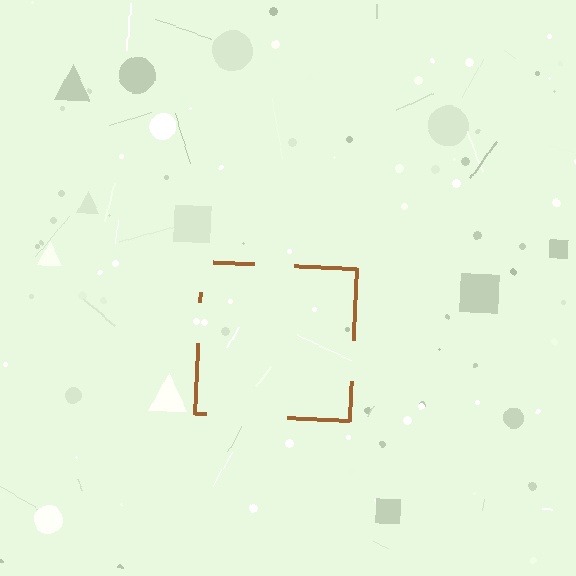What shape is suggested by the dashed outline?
The dashed outline suggests a square.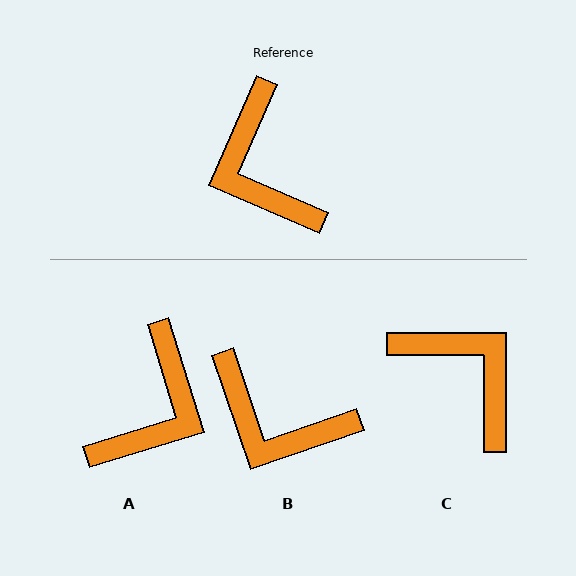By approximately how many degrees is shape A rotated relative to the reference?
Approximately 131 degrees counter-clockwise.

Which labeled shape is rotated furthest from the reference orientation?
C, about 156 degrees away.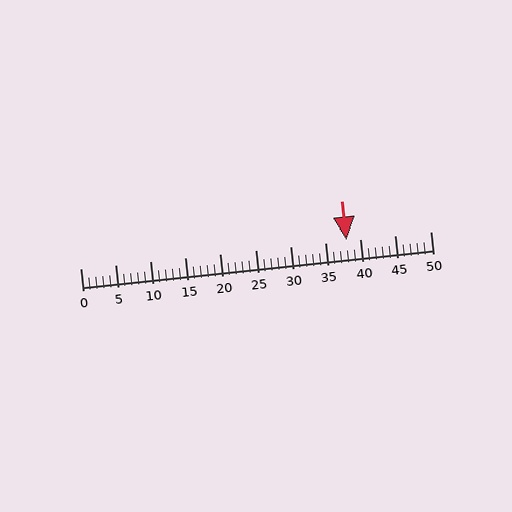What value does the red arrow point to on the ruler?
The red arrow points to approximately 38.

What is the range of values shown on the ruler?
The ruler shows values from 0 to 50.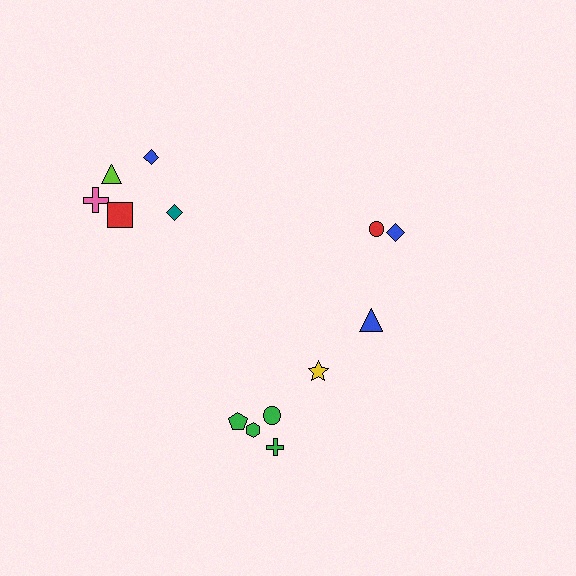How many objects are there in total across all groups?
There are 13 objects.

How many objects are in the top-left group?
There are 5 objects.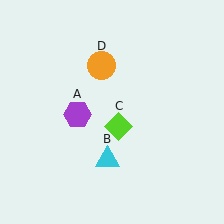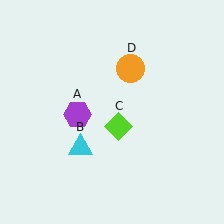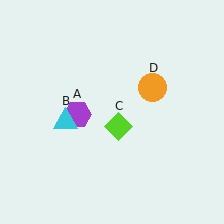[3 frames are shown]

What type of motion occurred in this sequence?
The cyan triangle (object B), orange circle (object D) rotated clockwise around the center of the scene.